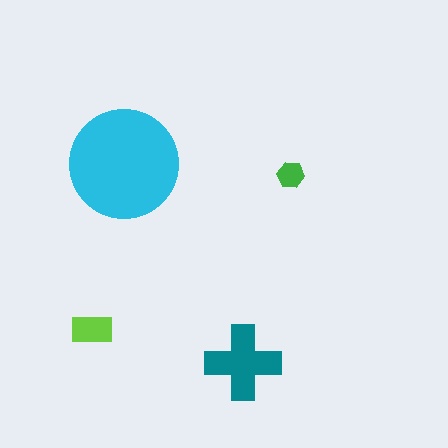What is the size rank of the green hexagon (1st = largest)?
4th.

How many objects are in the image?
There are 4 objects in the image.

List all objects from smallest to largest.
The green hexagon, the lime rectangle, the teal cross, the cyan circle.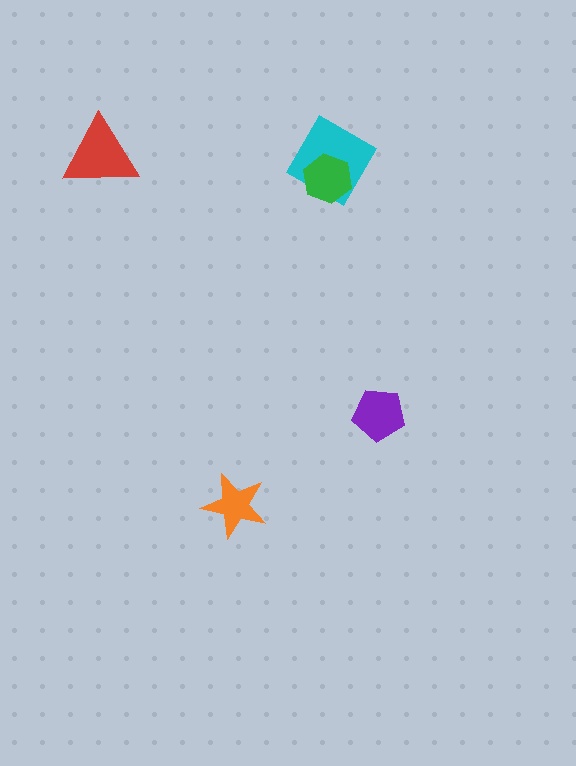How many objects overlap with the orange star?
0 objects overlap with the orange star.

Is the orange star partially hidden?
No, no other shape covers it.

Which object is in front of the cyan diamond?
The green hexagon is in front of the cyan diamond.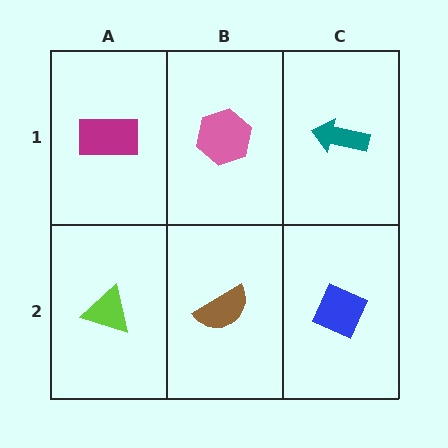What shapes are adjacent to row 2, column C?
A teal arrow (row 1, column C), a brown semicircle (row 2, column B).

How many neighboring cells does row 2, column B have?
3.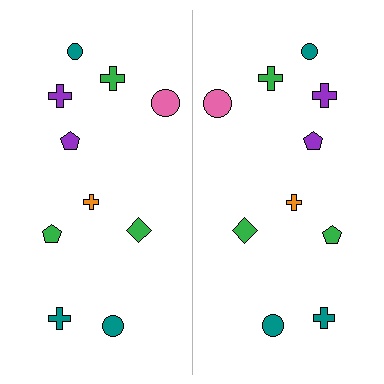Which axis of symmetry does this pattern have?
The pattern has a vertical axis of symmetry running through the center of the image.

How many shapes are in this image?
There are 20 shapes in this image.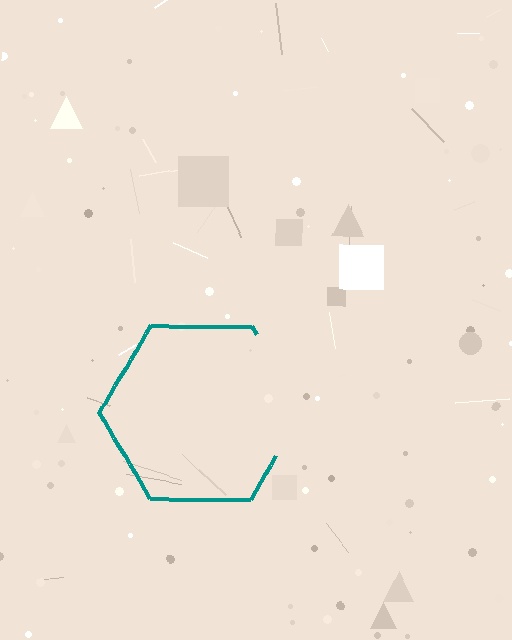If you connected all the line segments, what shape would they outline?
They would outline a hexagon.